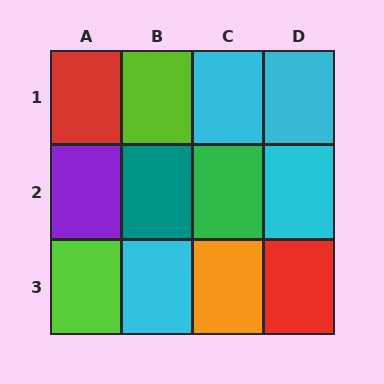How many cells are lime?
2 cells are lime.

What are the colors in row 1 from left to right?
Red, lime, cyan, cyan.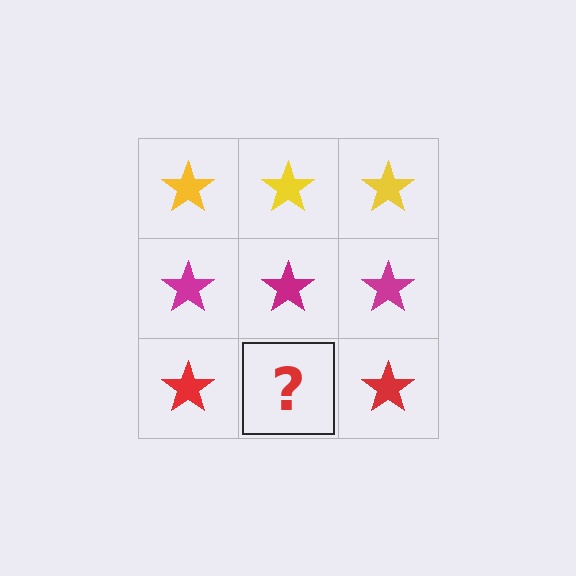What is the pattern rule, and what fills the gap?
The rule is that each row has a consistent color. The gap should be filled with a red star.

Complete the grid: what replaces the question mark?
The question mark should be replaced with a red star.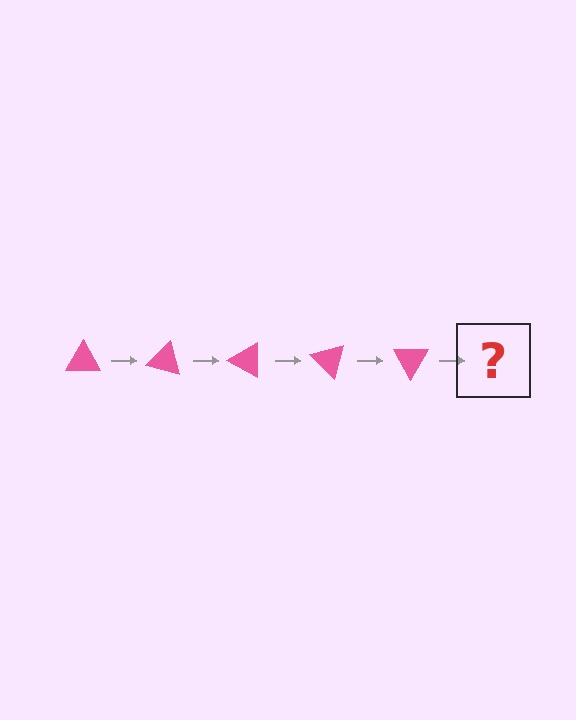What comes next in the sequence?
The next element should be a pink triangle rotated 75 degrees.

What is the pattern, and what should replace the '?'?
The pattern is that the triangle rotates 15 degrees each step. The '?' should be a pink triangle rotated 75 degrees.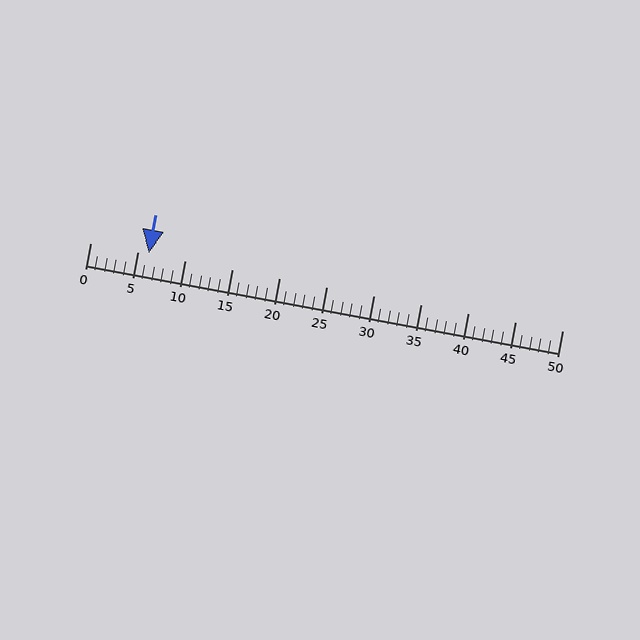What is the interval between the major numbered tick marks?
The major tick marks are spaced 5 units apart.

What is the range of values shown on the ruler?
The ruler shows values from 0 to 50.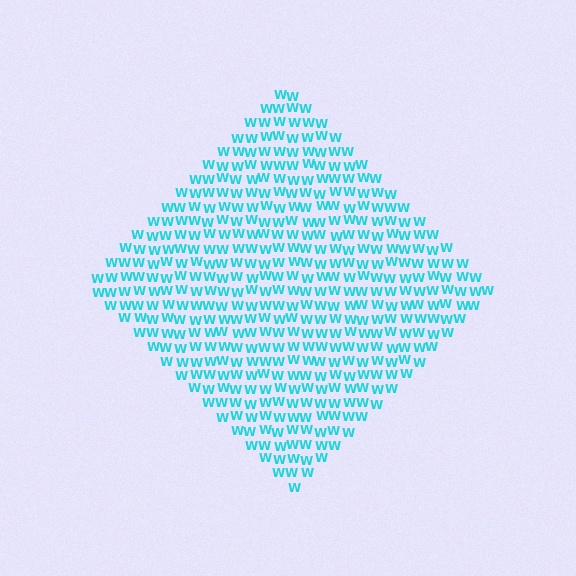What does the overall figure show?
The overall figure shows a diamond.